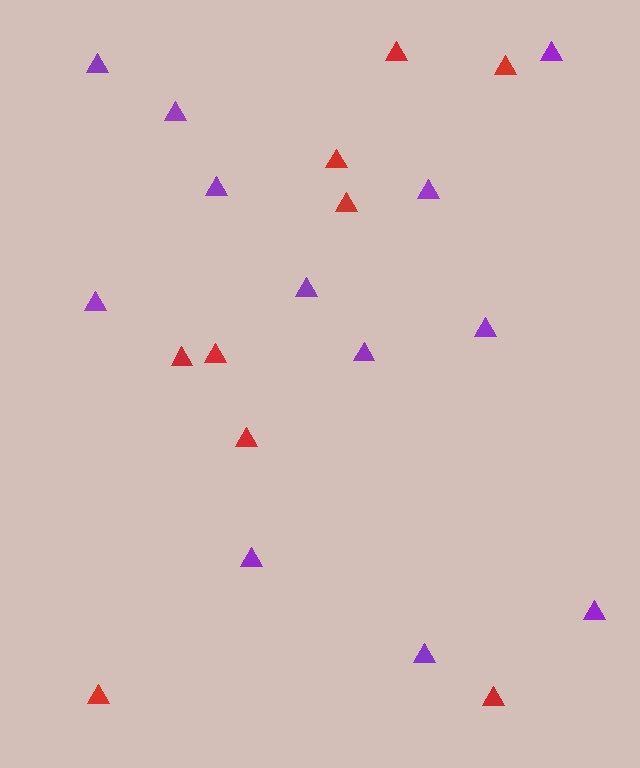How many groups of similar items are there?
There are 2 groups: one group of red triangles (9) and one group of purple triangles (12).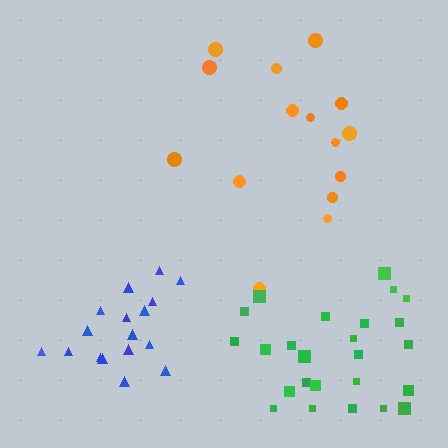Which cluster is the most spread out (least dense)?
Orange.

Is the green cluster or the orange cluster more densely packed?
Green.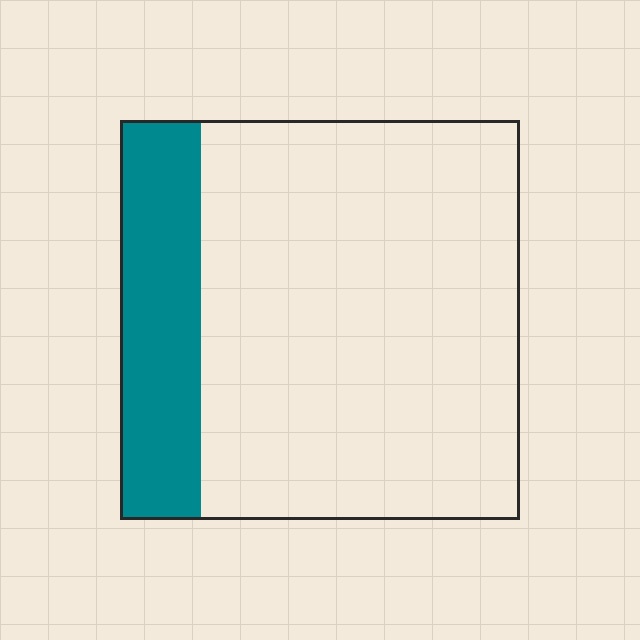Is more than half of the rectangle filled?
No.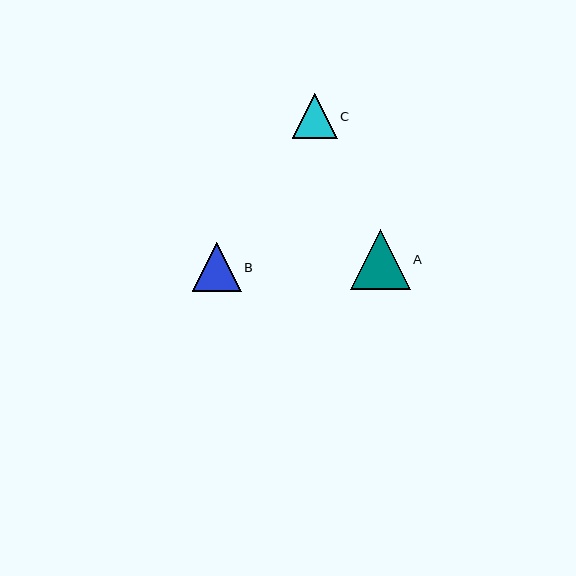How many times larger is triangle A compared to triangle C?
Triangle A is approximately 1.3 times the size of triangle C.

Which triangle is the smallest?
Triangle C is the smallest with a size of approximately 45 pixels.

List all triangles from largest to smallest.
From largest to smallest: A, B, C.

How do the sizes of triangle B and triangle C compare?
Triangle B and triangle C are approximately the same size.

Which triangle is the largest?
Triangle A is the largest with a size of approximately 60 pixels.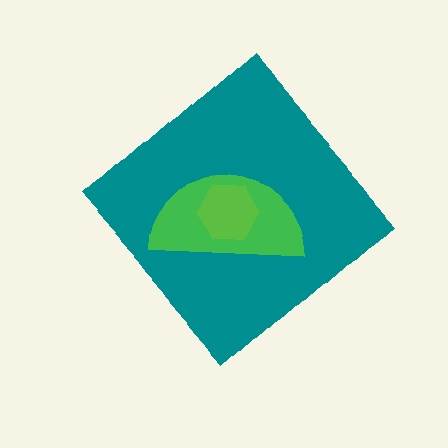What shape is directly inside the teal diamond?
The green semicircle.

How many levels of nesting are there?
3.